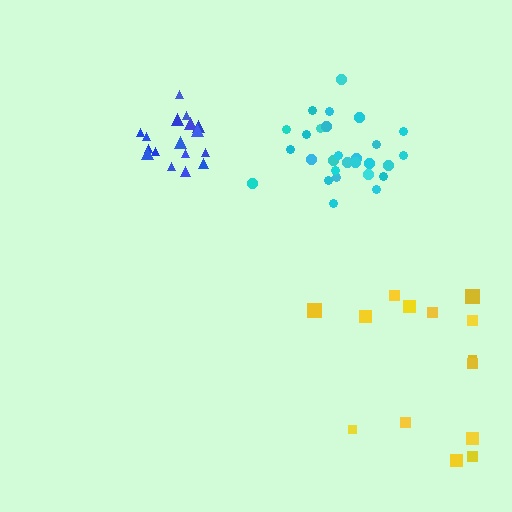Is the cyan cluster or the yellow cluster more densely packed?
Cyan.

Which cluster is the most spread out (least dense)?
Yellow.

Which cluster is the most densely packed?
Blue.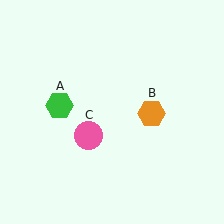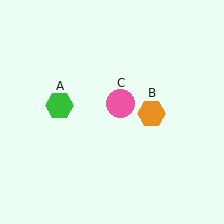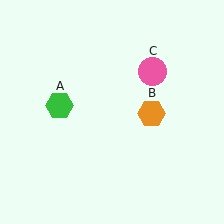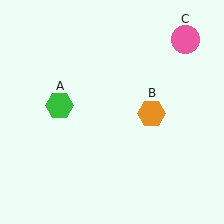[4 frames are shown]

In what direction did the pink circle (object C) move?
The pink circle (object C) moved up and to the right.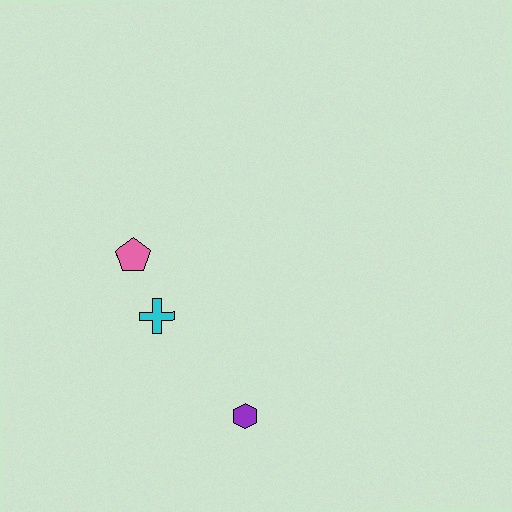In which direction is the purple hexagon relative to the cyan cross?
The purple hexagon is below the cyan cross.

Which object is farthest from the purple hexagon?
The pink pentagon is farthest from the purple hexagon.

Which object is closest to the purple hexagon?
The cyan cross is closest to the purple hexagon.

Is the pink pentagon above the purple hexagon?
Yes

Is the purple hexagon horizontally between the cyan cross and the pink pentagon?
No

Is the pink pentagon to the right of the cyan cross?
No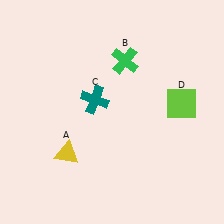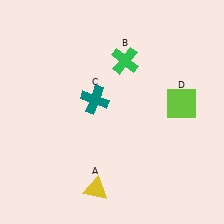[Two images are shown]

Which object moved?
The yellow triangle (A) moved down.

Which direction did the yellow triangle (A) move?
The yellow triangle (A) moved down.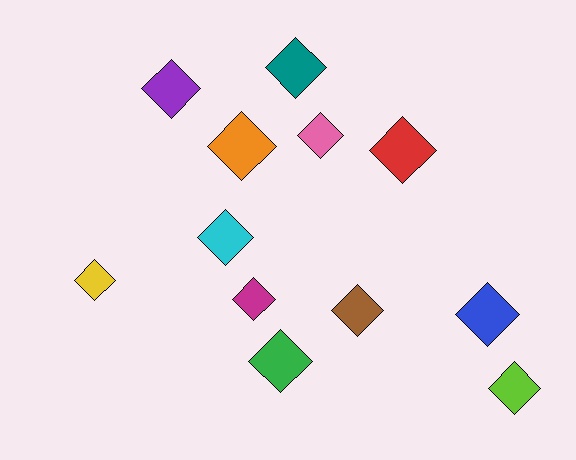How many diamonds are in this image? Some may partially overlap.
There are 12 diamonds.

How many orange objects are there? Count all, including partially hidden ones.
There is 1 orange object.